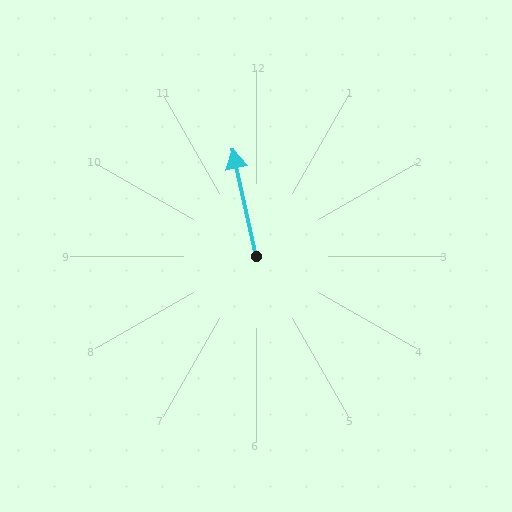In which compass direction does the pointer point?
North.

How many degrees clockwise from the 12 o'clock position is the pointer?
Approximately 348 degrees.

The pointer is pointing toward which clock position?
Roughly 12 o'clock.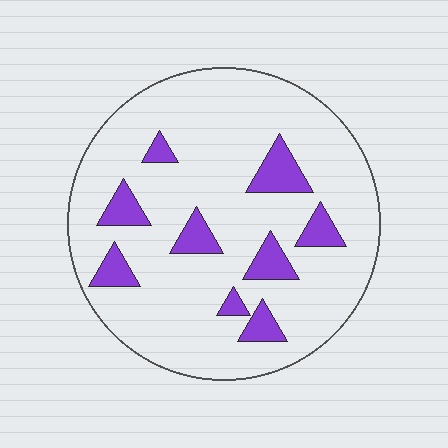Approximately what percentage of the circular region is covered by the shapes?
Approximately 15%.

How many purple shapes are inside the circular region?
9.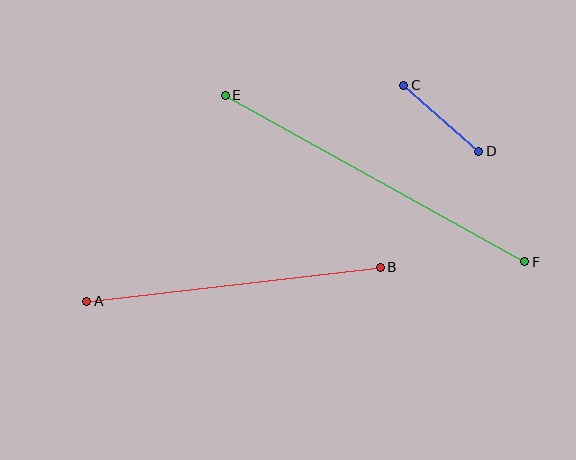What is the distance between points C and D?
The distance is approximately 100 pixels.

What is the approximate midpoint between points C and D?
The midpoint is at approximately (441, 118) pixels.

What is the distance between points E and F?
The distance is approximately 343 pixels.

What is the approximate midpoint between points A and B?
The midpoint is at approximately (233, 284) pixels.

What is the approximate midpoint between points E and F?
The midpoint is at approximately (375, 178) pixels.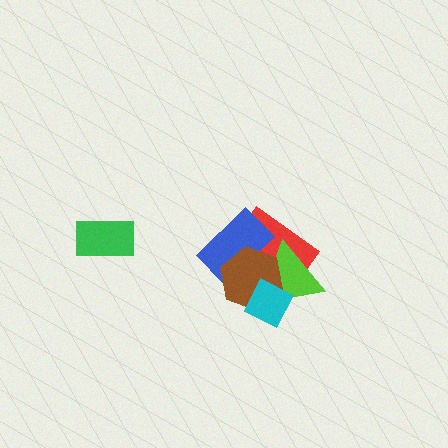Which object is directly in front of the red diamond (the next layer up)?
The lime triangle is directly in front of the red diamond.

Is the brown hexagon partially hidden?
Yes, it is partially covered by another shape.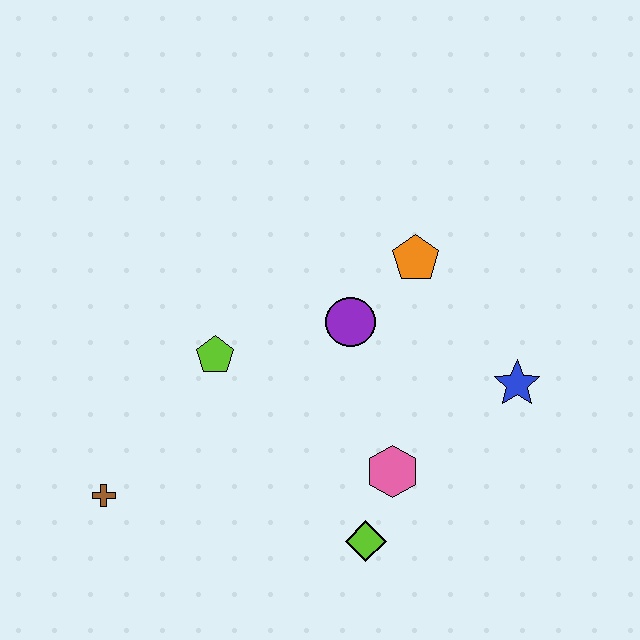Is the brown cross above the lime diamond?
Yes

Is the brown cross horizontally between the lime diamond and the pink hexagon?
No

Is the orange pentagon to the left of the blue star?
Yes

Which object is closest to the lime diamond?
The pink hexagon is closest to the lime diamond.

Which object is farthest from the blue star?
The brown cross is farthest from the blue star.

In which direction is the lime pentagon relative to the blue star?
The lime pentagon is to the left of the blue star.